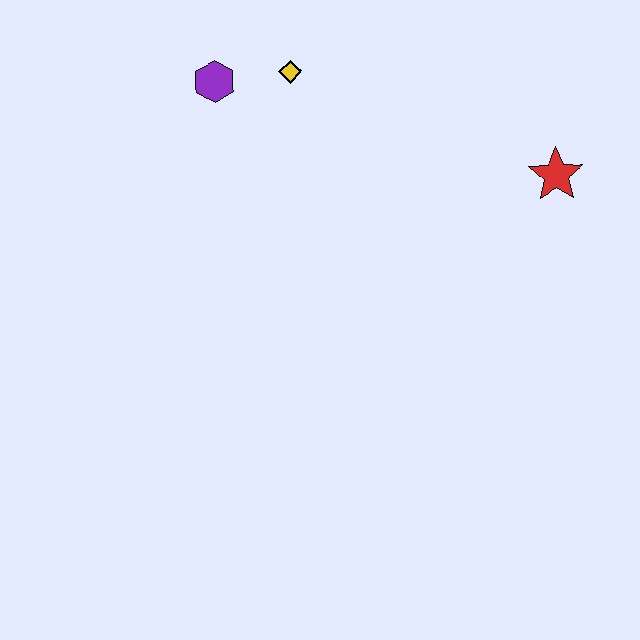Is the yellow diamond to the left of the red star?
Yes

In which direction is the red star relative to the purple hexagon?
The red star is to the right of the purple hexagon.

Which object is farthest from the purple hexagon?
The red star is farthest from the purple hexagon.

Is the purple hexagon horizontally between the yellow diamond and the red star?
No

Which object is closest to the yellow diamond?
The purple hexagon is closest to the yellow diamond.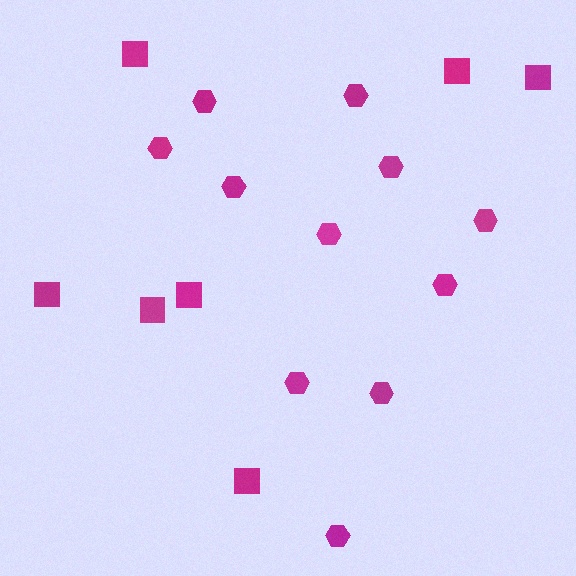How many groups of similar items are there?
There are 2 groups: one group of hexagons (11) and one group of squares (7).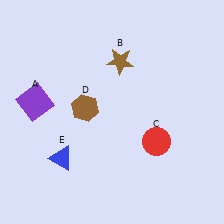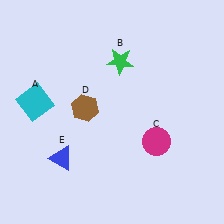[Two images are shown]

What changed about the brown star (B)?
In Image 1, B is brown. In Image 2, it changed to green.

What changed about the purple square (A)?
In Image 1, A is purple. In Image 2, it changed to cyan.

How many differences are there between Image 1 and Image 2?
There are 3 differences between the two images.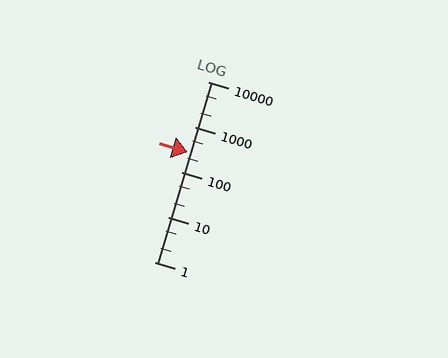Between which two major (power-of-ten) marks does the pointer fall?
The pointer is between 100 and 1000.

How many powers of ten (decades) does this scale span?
The scale spans 4 decades, from 1 to 10000.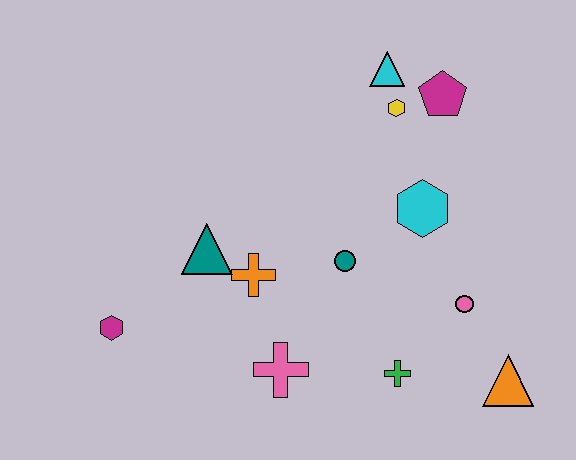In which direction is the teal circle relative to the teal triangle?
The teal circle is to the right of the teal triangle.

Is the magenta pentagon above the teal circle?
Yes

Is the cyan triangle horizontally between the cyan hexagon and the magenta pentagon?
No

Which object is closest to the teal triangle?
The orange cross is closest to the teal triangle.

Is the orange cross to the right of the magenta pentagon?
No